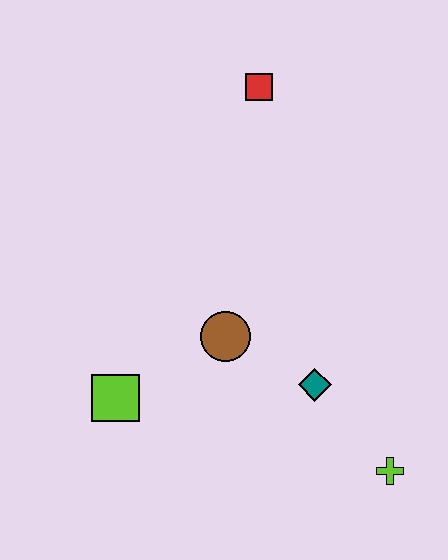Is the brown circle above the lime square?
Yes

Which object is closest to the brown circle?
The teal diamond is closest to the brown circle.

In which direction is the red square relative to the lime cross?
The red square is above the lime cross.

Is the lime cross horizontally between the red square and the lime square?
No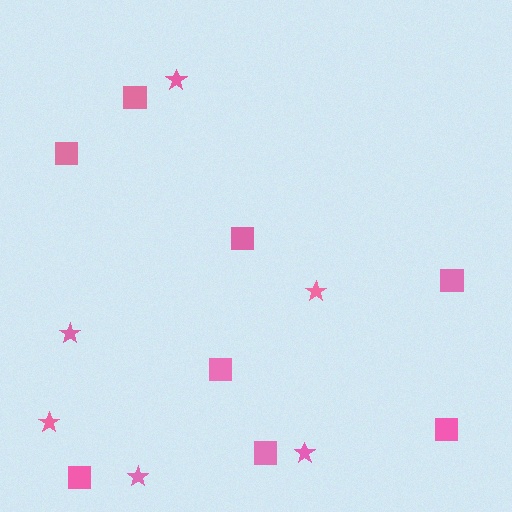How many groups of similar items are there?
There are 2 groups: one group of stars (6) and one group of squares (8).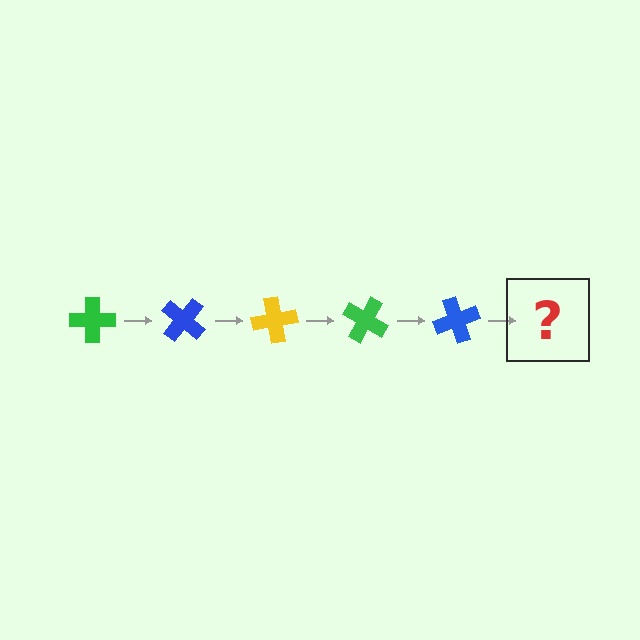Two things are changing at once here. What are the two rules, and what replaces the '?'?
The two rules are that it rotates 40 degrees each step and the color cycles through green, blue, and yellow. The '?' should be a yellow cross, rotated 200 degrees from the start.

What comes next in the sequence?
The next element should be a yellow cross, rotated 200 degrees from the start.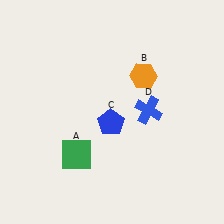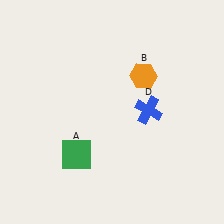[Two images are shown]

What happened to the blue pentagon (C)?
The blue pentagon (C) was removed in Image 2. It was in the bottom-left area of Image 1.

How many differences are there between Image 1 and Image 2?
There is 1 difference between the two images.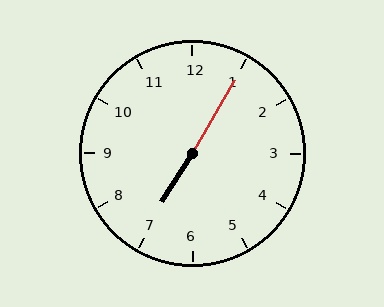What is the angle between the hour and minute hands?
Approximately 178 degrees.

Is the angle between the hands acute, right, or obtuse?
It is obtuse.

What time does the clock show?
7:05.